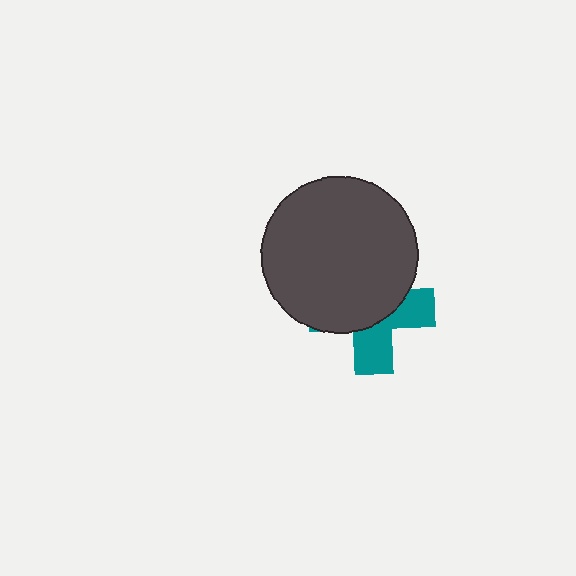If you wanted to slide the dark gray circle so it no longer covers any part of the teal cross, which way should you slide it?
Slide it up — that is the most direct way to separate the two shapes.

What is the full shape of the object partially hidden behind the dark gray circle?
The partially hidden object is a teal cross.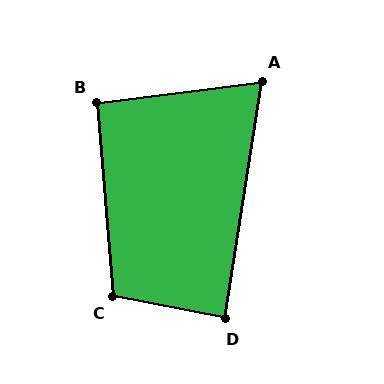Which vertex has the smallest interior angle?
A, at approximately 74 degrees.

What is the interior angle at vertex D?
Approximately 88 degrees (approximately right).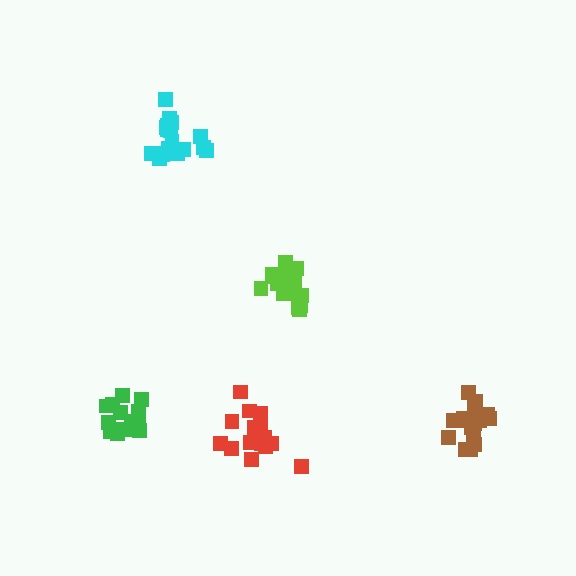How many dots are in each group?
Group 1: 19 dots, Group 2: 19 dots, Group 3: 15 dots, Group 4: 18 dots, Group 5: 16 dots (87 total).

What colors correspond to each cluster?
The clusters are colored: brown, lime, green, cyan, red.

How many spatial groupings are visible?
There are 5 spatial groupings.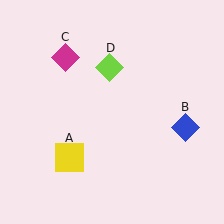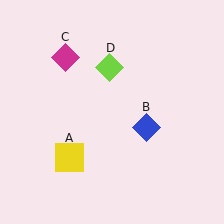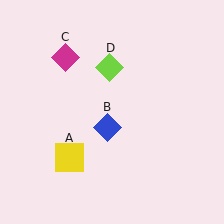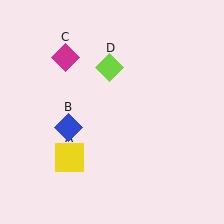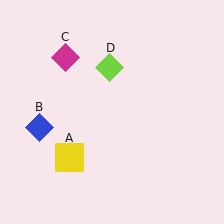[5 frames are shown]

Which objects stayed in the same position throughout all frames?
Yellow square (object A) and magenta diamond (object C) and lime diamond (object D) remained stationary.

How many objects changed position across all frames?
1 object changed position: blue diamond (object B).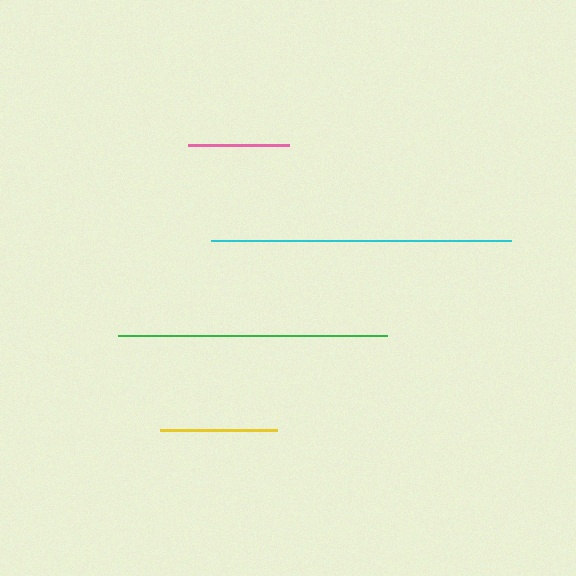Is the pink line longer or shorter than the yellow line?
The yellow line is longer than the pink line.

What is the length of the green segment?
The green segment is approximately 269 pixels long.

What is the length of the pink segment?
The pink segment is approximately 101 pixels long.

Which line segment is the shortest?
The pink line is the shortest at approximately 101 pixels.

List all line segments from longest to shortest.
From longest to shortest: cyan, green, yellow, pink.